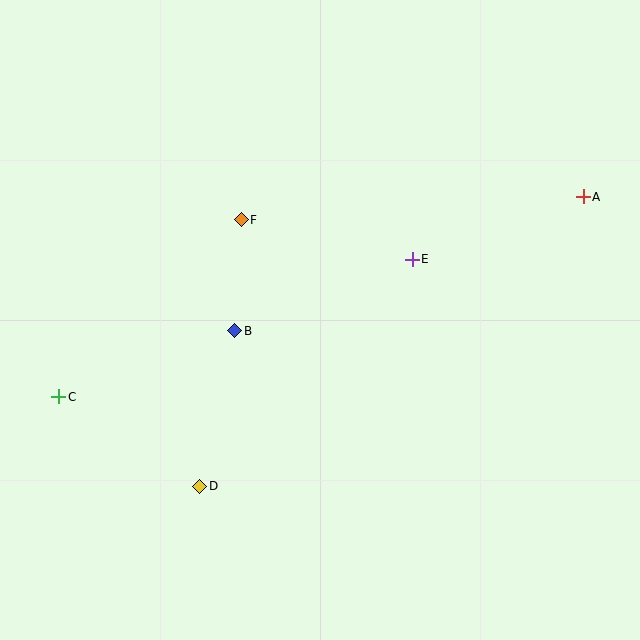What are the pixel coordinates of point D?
Point D is at (200, 486).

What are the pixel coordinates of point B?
Point B is at (235, 331).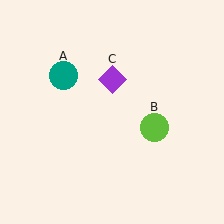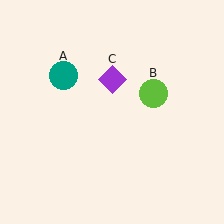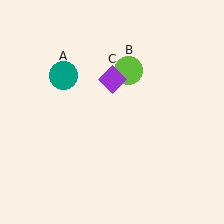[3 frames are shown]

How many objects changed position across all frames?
1 object changed position: lime circle (object B).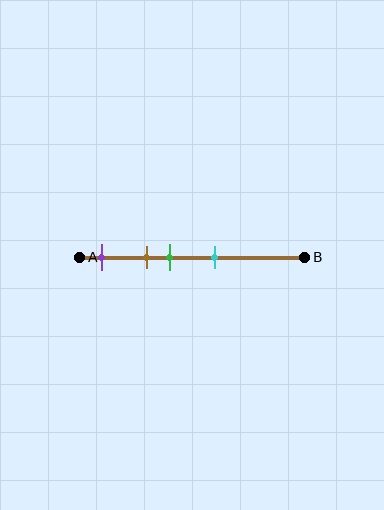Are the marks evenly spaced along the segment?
No, the marks are not evenly spaced.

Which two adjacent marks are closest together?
The brown and green marks are the closest adjacent pair.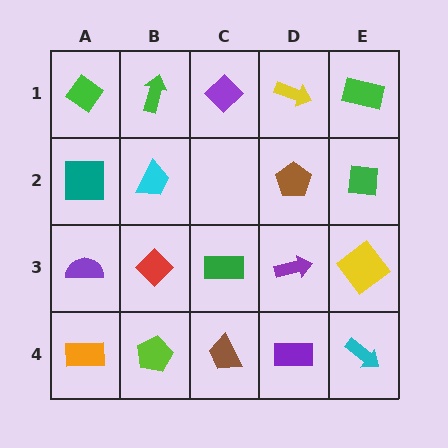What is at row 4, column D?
A purple rectangle.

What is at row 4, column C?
A brown trapezoid.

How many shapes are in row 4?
5 shapes.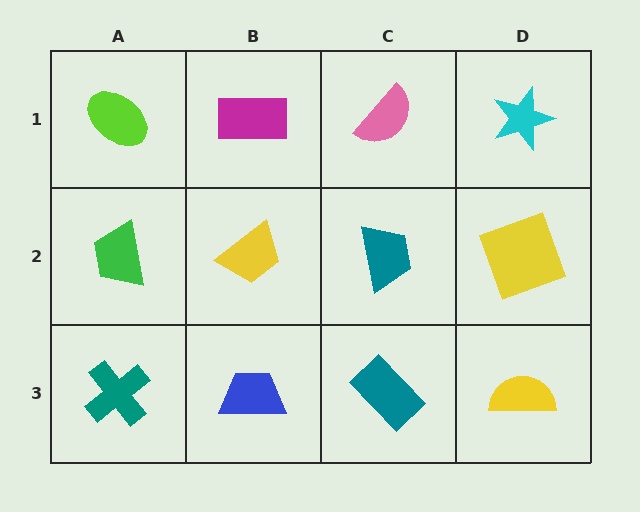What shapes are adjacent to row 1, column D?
A yellow square (row 2, column D), a pink semicircle (row 1, column C).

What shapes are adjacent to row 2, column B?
A magenta rectangle (row 1, column B), a blue trapezoid (row 3, column B), a green trapezoid (row 2, column A), a teal trapezoid (row 2, column C).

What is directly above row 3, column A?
A green trapezoid.